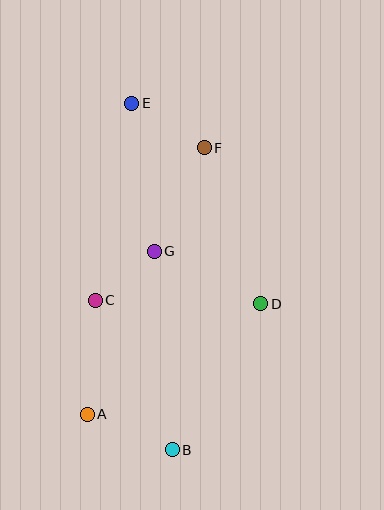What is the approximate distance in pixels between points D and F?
The distance between D and F is approximately 166 pixels.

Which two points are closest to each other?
Points C and G are closest to each other.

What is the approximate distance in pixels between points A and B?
The distance between A and B is approximately 92 pixels.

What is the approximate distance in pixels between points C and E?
The distance between C and E is approximately 201 pixels.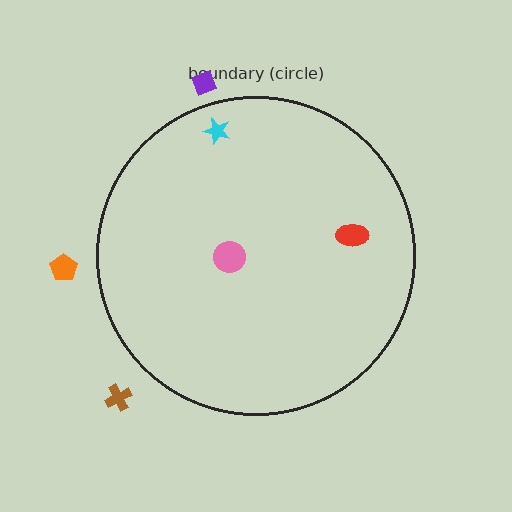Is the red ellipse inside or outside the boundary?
Inside.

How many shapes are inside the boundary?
3 inside, 3 outside.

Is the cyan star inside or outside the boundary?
Inside.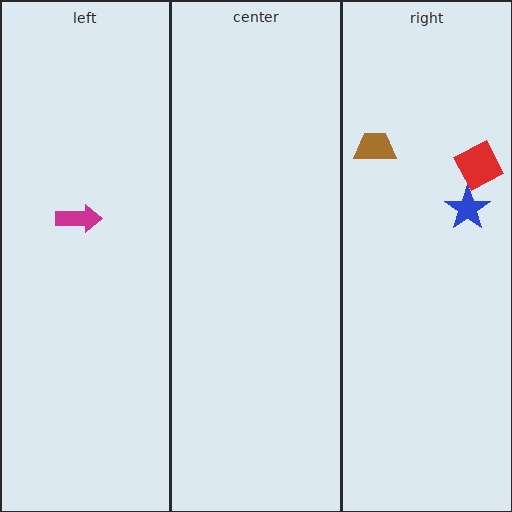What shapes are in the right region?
The brown trapezoid, the red square, the blue star.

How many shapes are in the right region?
3.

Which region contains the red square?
The right region.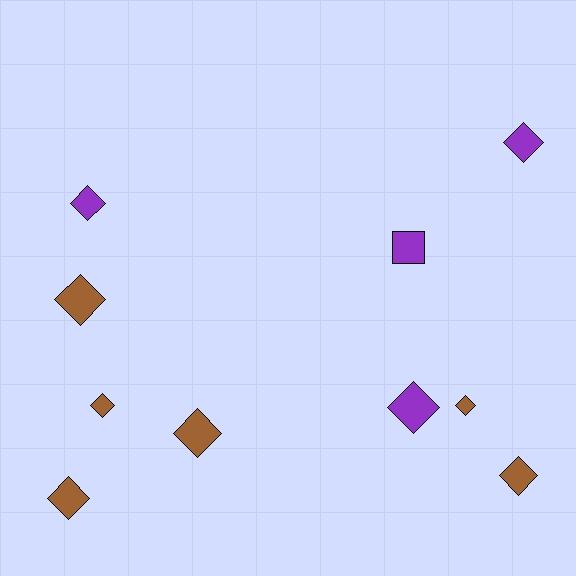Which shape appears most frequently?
Diamond, with 9 objects.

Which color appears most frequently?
Brown, with 6 objects.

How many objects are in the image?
There are 10 objects.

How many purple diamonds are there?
There are 3 purple diamonds.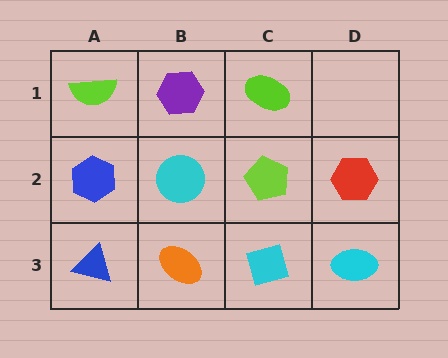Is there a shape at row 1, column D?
No, that cell is empty.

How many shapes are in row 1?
3 shapes.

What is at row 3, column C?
A cyan diamond.